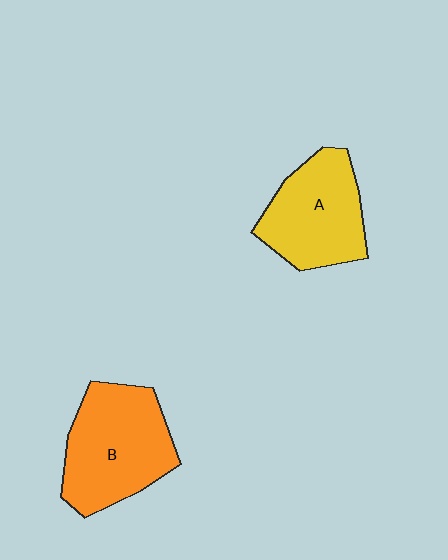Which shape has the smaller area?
Shape A (yellow).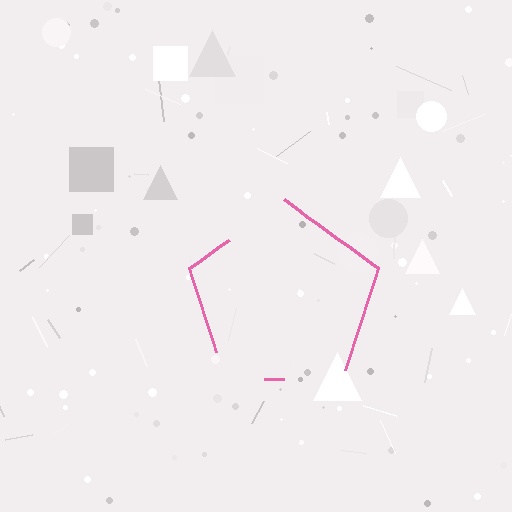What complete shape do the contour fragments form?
The contour fragments form a pentagon.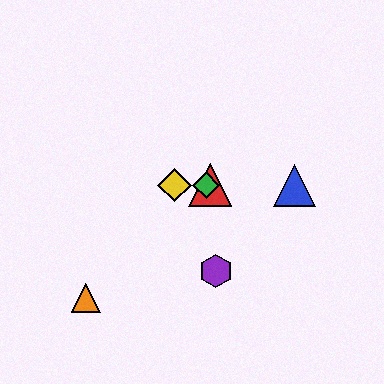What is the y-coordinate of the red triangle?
The red triangle is at y≈185.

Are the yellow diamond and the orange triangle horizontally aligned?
No, the yellow diamond is at y≈185 and the orange triangle is at y≈298.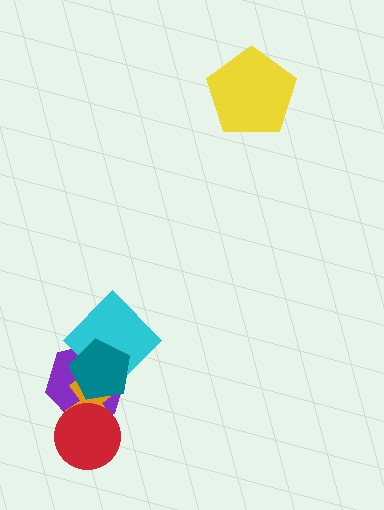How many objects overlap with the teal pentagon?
3 objects overlap with the teal pentagon.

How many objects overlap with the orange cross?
4 objects overlap with the orange cross.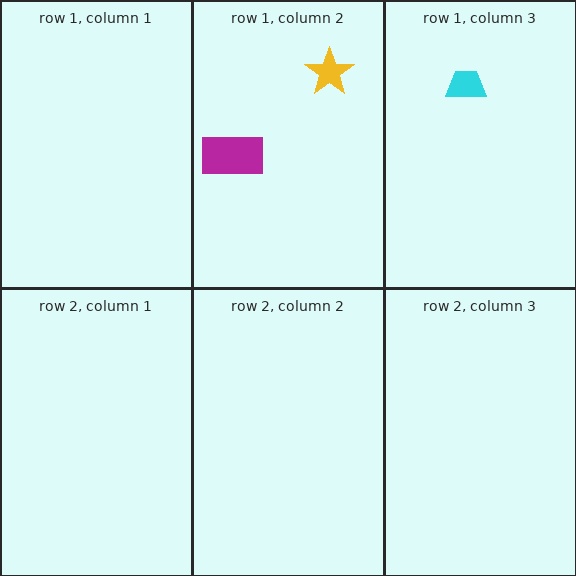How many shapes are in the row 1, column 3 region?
1.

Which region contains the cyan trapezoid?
The row 1, column 3 region.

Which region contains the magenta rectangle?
The row 1, column 2 region.